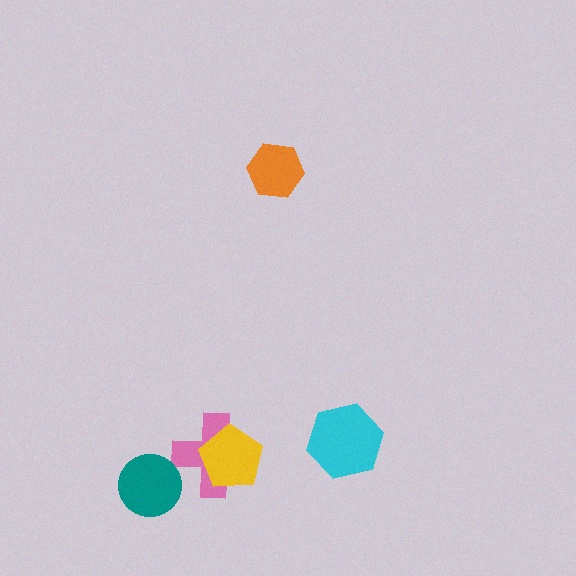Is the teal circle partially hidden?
No, no other shape covers it.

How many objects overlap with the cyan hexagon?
0 objects overlap with the cyan hexagon.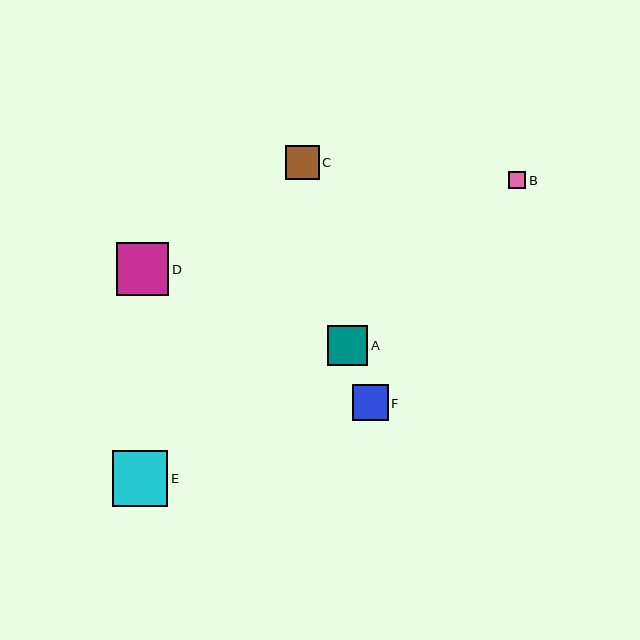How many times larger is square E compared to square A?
Square E is approximately 1.4 times the size of square A.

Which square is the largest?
Square E is the largest with a size of approximately 56 pixels.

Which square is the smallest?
Square B is the smallest with a size of approximately 17 pixels.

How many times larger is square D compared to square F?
Square D is approximately 1.5 times the size of square F.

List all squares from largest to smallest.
From largest to smallest: E, D, A, F, C, B.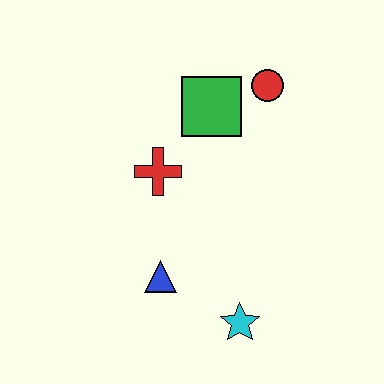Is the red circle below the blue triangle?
No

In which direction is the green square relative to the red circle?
The green square is to the left of the red circle.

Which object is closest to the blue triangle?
The cyan star is closest to the blue triangle.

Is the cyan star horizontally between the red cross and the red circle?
Yes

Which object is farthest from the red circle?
The cyan star is farthest from the red circle.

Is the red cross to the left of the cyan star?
Yes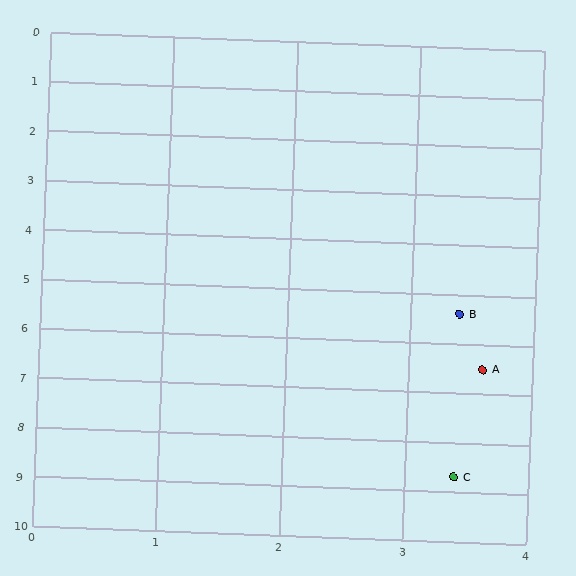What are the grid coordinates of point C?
Point C is at approximately (3.4, 8.7).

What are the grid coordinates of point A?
Point A is at approximately (3.6, 6.5).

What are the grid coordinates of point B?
Point B is at approximately (3.4, 5.4).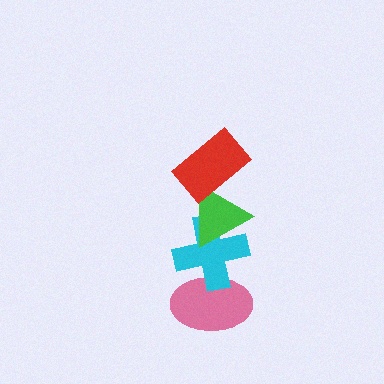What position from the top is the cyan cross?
The cyan cross is 3rd from the top.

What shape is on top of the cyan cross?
The green triangle is on top of the cyan cross.